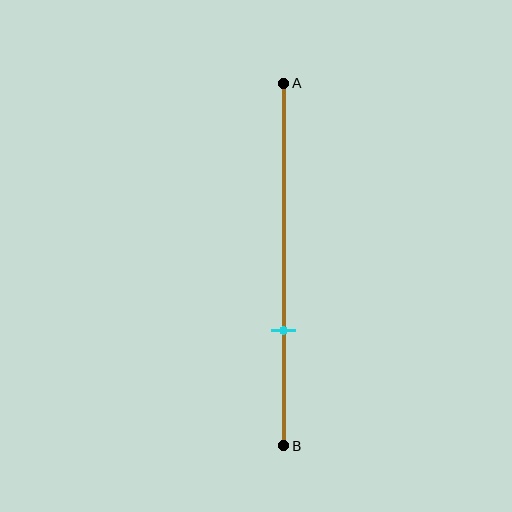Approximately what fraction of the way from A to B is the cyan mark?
The cyan mark is approximately 70% of the way from A to B.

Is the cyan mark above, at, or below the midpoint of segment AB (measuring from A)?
The cyan mark is below the midpoint of segment AB.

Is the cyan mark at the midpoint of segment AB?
No, the mark is at about 70% from A, not at the 50% midpoint.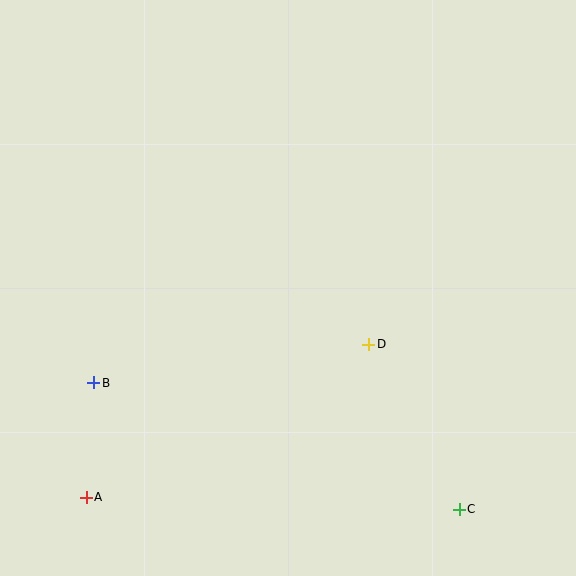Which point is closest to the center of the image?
Point D at (369, 344) is closest to the center.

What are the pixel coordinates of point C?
Point C is at (459, 509).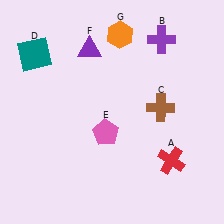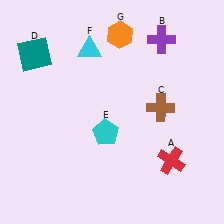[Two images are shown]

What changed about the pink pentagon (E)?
In Image 1, E is pink. In Image 2, it changed to cyan.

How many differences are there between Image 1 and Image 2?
There are 2 differences between the two images.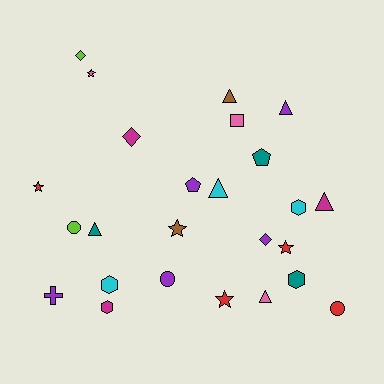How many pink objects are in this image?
There are 3 pink objects.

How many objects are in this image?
There are 25 objects.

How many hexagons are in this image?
There are 4 hexagons.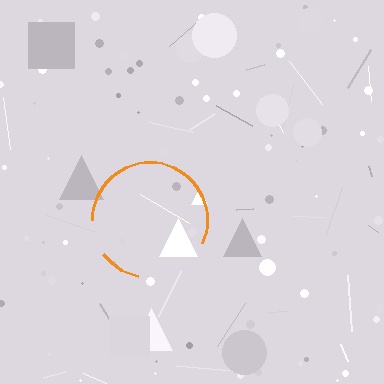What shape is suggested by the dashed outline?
The dashed outline suggests a circle.